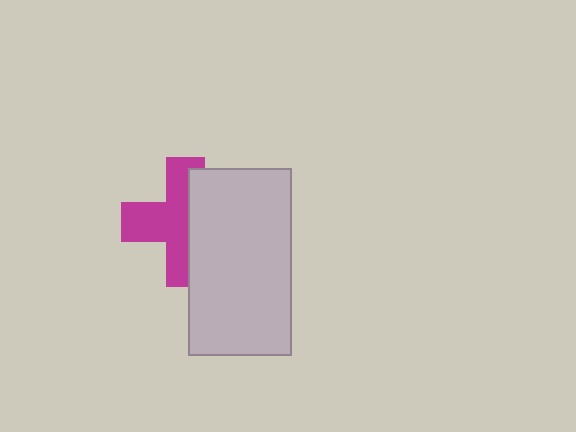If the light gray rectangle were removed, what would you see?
You would see the complete magenta cross.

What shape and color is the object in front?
The object in front is a light gray rectangle.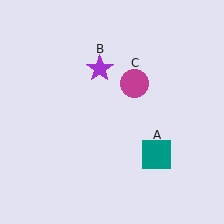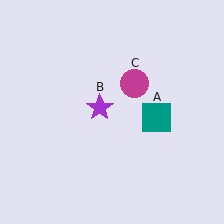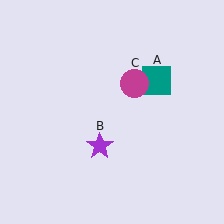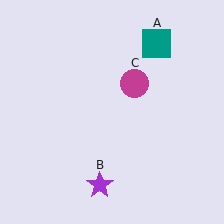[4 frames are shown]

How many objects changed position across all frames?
2 objects changed position: teal square (object A), purple star (object B).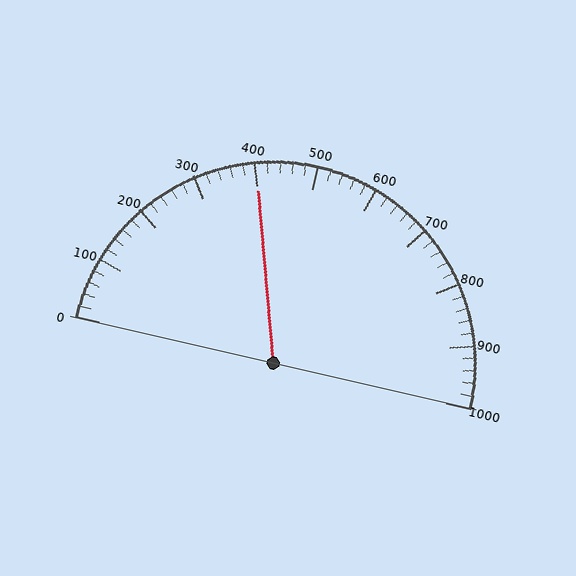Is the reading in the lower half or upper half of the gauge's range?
The reading is in the lower half of the range (0 to 1000).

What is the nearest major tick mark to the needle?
The nearest major tick mark is 400.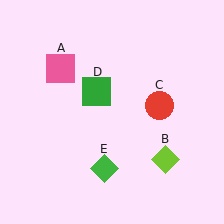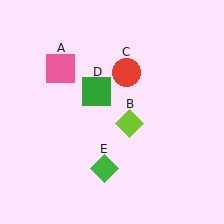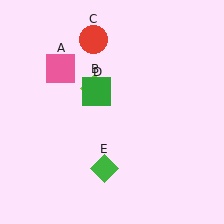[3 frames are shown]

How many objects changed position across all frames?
2 objects changed position: lime diamond (object B), red circle (object C).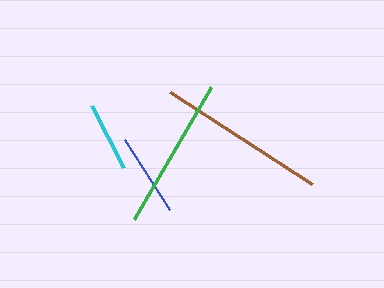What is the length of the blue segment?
The blue segment is approximately 84 pixels long.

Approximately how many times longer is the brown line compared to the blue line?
The brown line is approximately 2.0 times the length of the blue line.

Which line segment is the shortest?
The cyan line is the shortest at approximately 70 pixels.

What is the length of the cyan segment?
The cyan segment is approximately 70 pixels long.